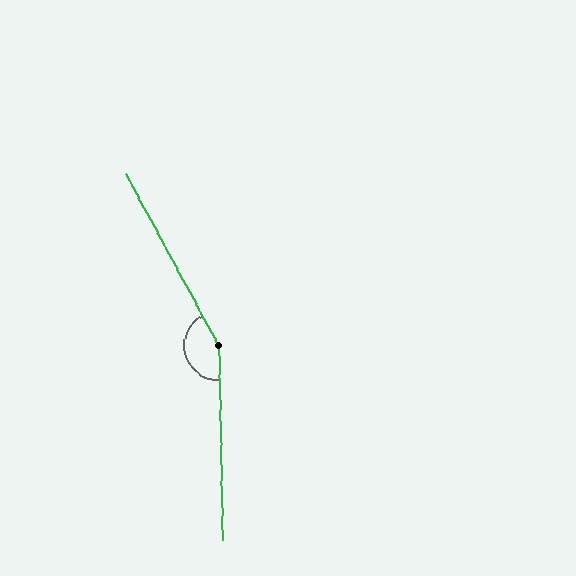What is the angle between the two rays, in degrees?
Approximately 153 degrees.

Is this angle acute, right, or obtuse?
It is obtuse.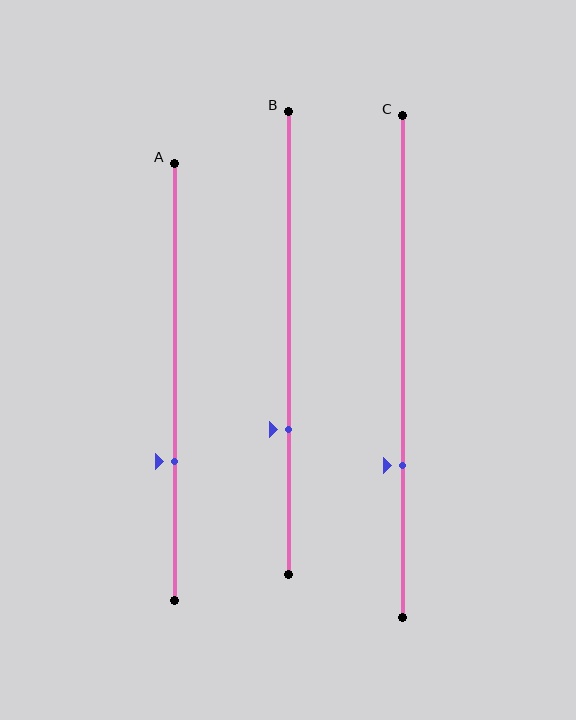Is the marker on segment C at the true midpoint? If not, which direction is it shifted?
No, the marker on segment C is shifted downward by about 20% of the segment length.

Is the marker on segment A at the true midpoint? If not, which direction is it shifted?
No, the marker on segment A is shifted downward by about 18% of the segment length.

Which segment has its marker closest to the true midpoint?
Segment A has its marker closest to the true midpoint.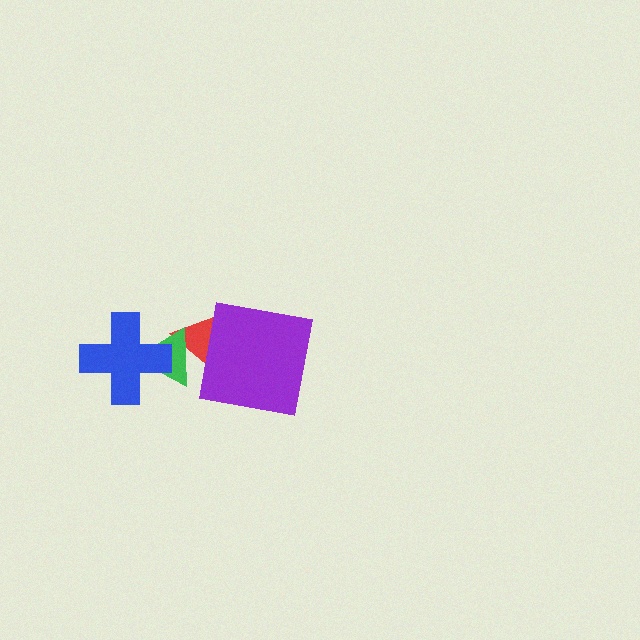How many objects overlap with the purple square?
1 object overlaps with the purple square.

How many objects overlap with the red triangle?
2 objects overlap with the red triangle.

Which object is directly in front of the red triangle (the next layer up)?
The green triangle is directly in front of the red triangle.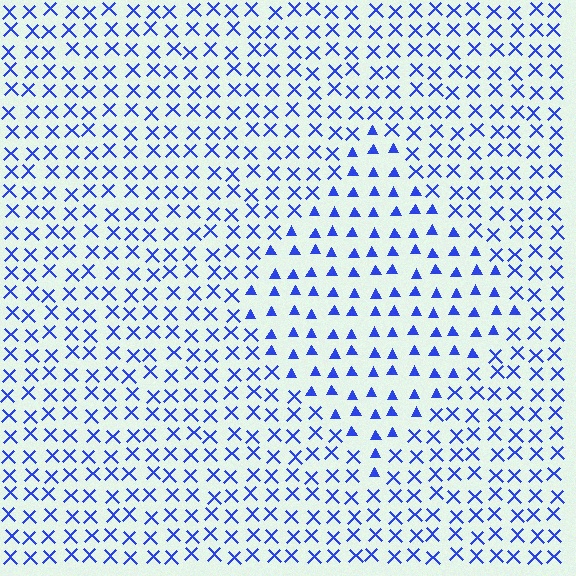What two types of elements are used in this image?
The image uses triangles inside the diamond region and X marks outside it.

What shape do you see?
I see a diamond.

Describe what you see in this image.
The image is filled with small blue elements arranged in a uniform grid. A diamond-shaped region contains triangles, while the surrounding area contains X marks. The boundary is defined purely by the change in element shape.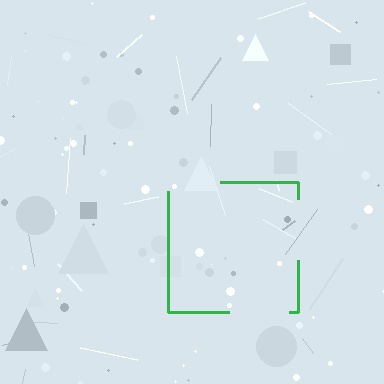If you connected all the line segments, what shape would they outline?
They would outline a square.